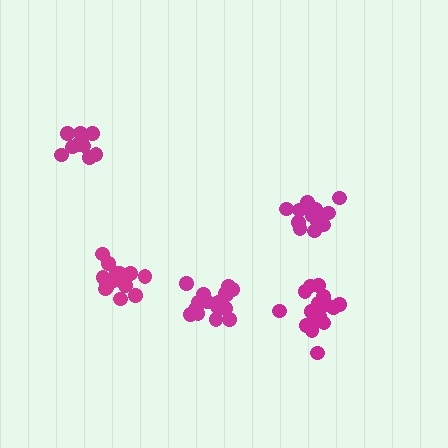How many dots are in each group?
Group 1: 11 dots, Group 2: 17 dots, Group 3: 12 dots, Group 4: 16 dots, Group 5: 17 dots (73 total).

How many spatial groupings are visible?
There are 5 spatial groupings.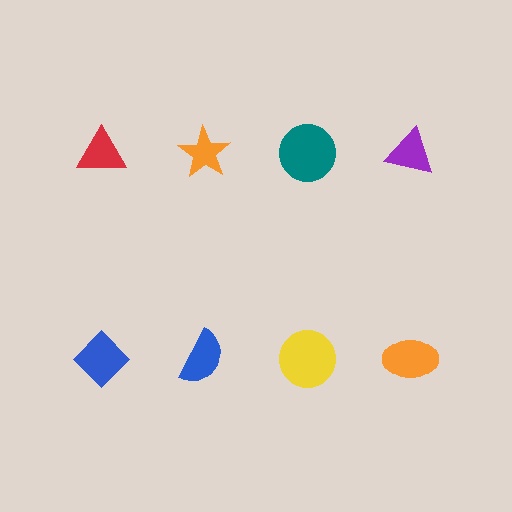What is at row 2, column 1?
A blue diamond.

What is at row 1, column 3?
A teal circle.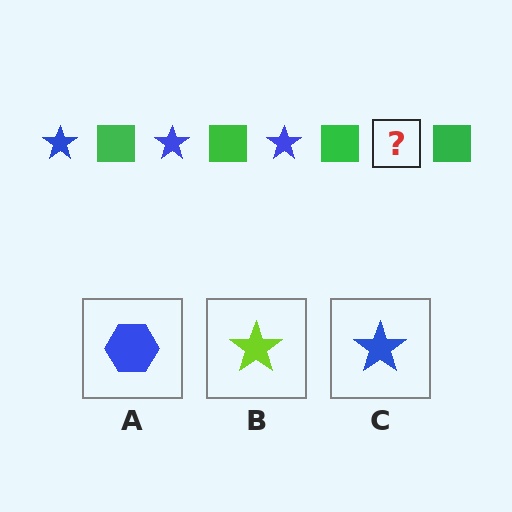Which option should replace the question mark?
Option C.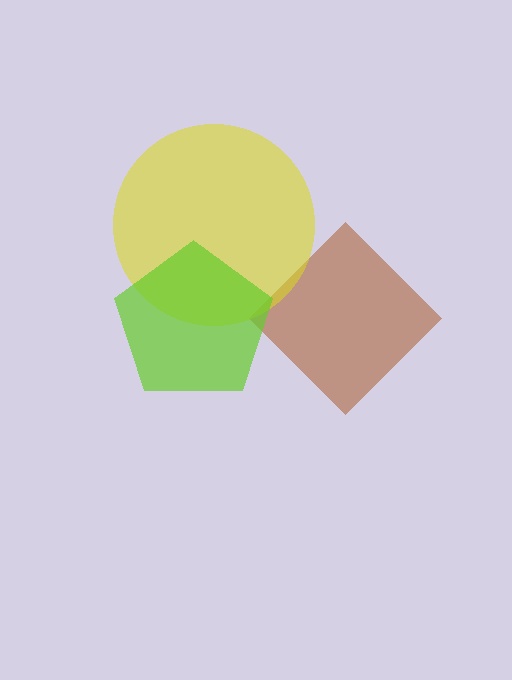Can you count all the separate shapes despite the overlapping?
Yes, there are 3 separate shapes.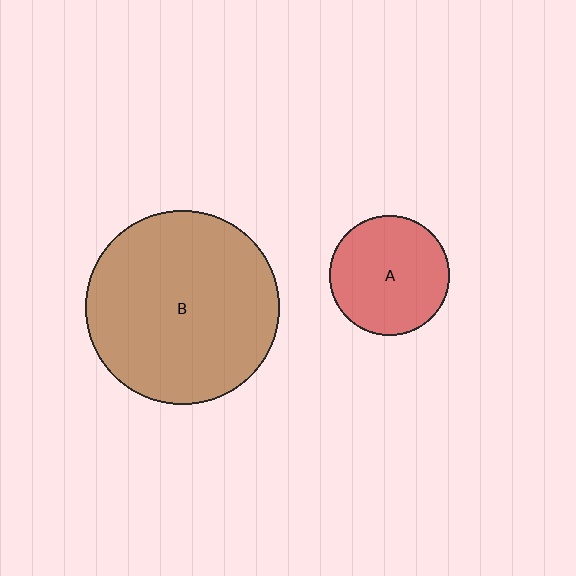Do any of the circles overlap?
No, none of the circles overlap.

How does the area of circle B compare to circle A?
Approximately 2.6 times.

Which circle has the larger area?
Circle B (brown).